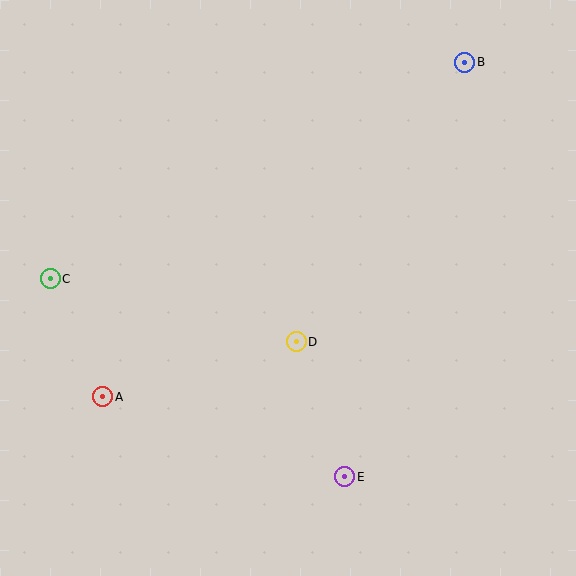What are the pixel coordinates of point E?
Point E is at (345, 477).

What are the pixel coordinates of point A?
Point A is at (103, 397).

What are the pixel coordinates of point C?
Point C is at (50, 279).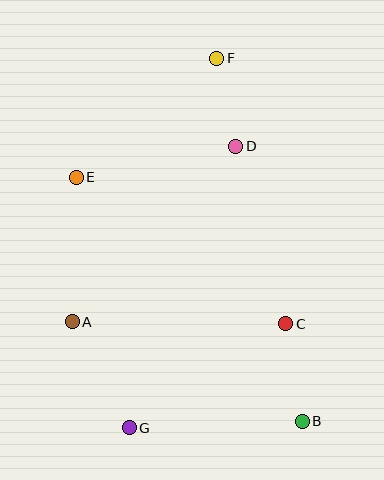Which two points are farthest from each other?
Points F and G are farthest from each other.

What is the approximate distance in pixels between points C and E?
The distance between C and E is approximately 256 pixels.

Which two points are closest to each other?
Points D and F are closest to each other.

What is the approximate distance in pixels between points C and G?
The distance between C and G is approximately 188 pixels.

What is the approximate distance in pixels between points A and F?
The distance between A and F is approximately 301 pixels.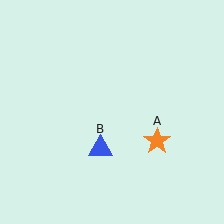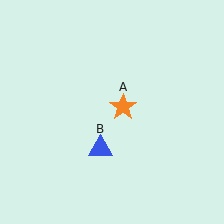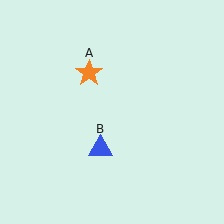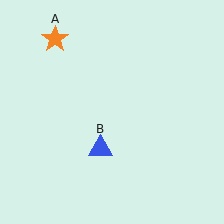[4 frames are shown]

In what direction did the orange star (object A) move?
The orange star (object A) moved up and to the left.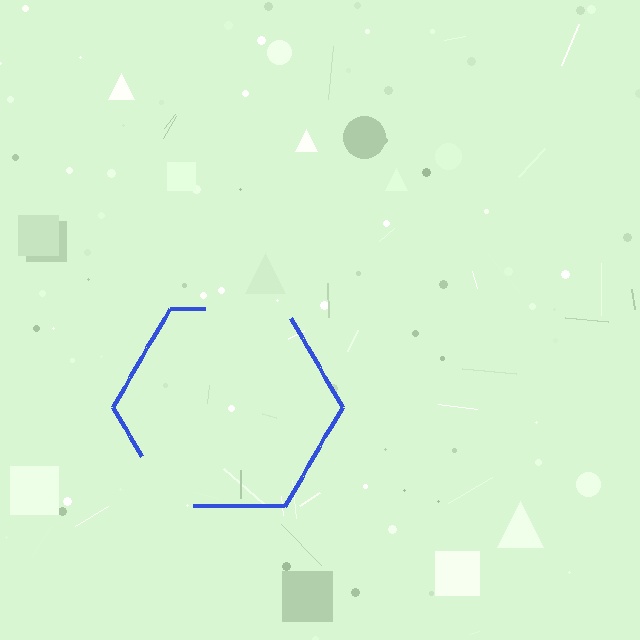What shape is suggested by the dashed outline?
The dashed outline suggests a hexagon.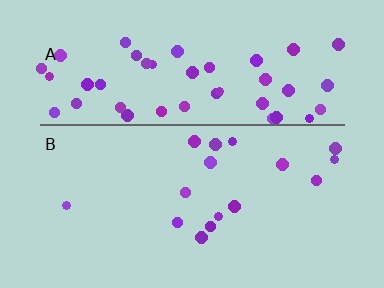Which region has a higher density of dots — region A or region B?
A (the top).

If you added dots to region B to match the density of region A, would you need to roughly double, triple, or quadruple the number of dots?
Approximately triple.